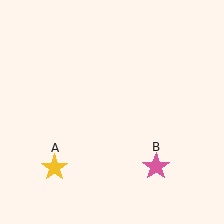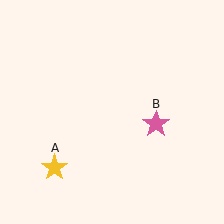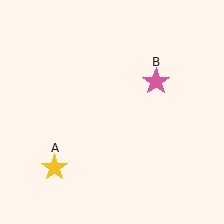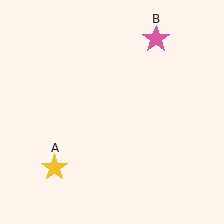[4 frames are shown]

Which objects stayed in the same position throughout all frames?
Yellow star (object A) remained stationary.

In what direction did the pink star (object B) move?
The pink star (object B) moved up.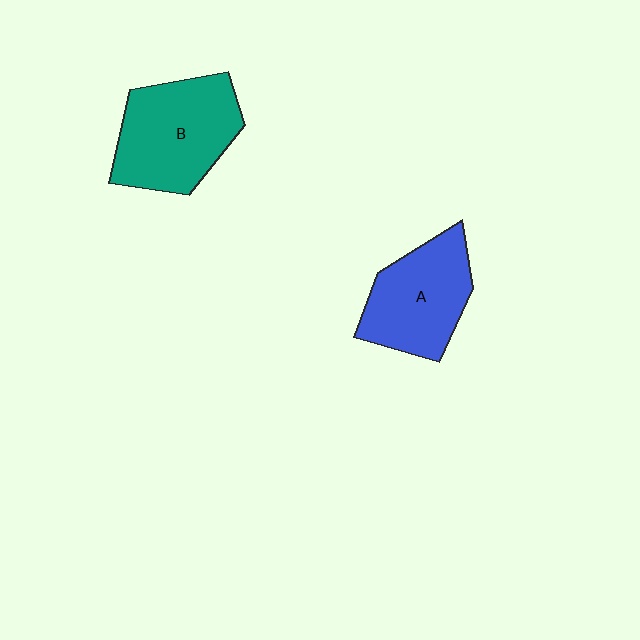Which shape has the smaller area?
Shape A (blue).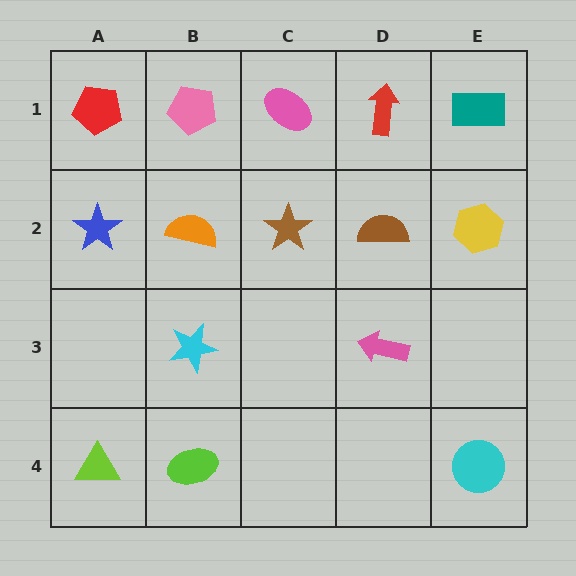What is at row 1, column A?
A red pentagon.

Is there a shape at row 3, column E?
No, that cell is empty.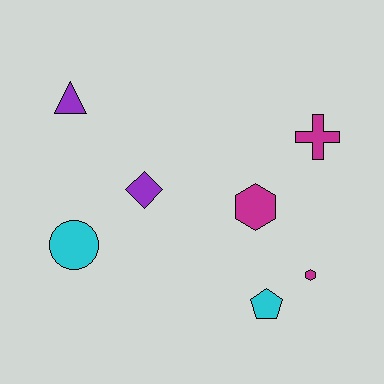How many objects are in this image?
There are 7 objects.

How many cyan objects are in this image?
There are 2 cyan objects.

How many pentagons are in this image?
There is 1 pentagon.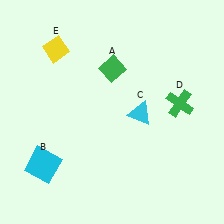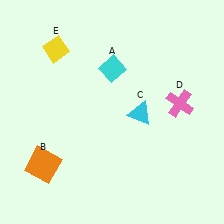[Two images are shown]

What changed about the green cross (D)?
In Image 1, D is green. In Image 2, it changed to pink.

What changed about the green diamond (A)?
In Image 1, A is green. In Image 2, it changed to cyan.